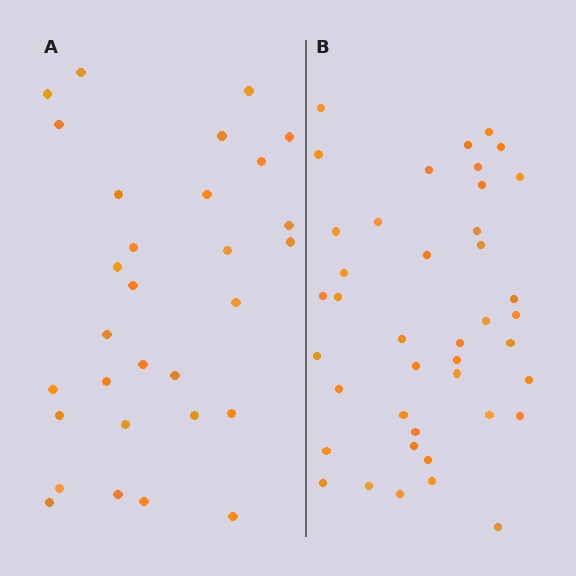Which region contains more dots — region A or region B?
Region B (the right region) has more dots.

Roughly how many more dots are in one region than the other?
Region B has roughly 12 or so more dots than region A.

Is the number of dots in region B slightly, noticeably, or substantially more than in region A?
Region B has noticeably more, but not dramatically so. The ratio is roughly 1.4 to 1.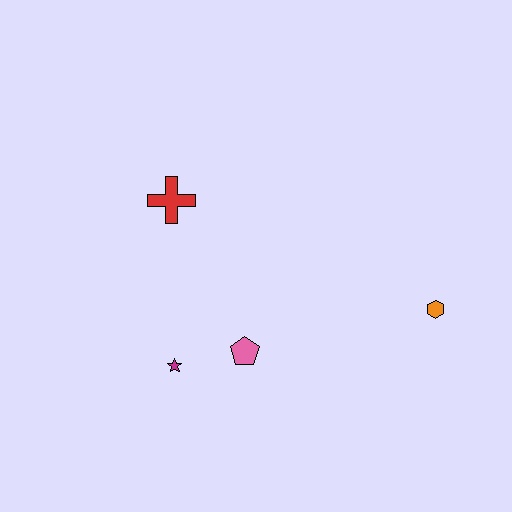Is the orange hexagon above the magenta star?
Yes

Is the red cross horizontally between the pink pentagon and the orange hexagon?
No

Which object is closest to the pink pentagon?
The magenta star is closest to the pink pentagon.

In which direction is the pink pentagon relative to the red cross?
The pink pentagon is below the red cross.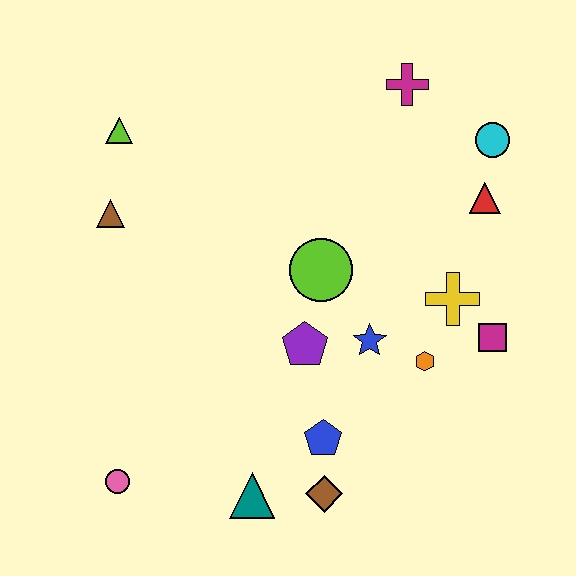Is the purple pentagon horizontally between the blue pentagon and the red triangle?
No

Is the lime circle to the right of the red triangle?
No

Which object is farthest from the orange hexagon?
The lime triangle is farthest from the orange hexagon.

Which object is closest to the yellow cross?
The magenta square is closest to the yellow cross.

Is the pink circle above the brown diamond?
Yes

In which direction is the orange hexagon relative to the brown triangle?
The orange hexagon is to the right of the brown triangle.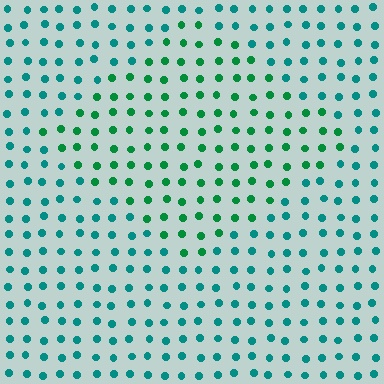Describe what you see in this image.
The image is filled with small teal elements in a uniform arrangement. A diamond-shaped region is visible where the elements are tinted to a slightly different hue, forming a subtle color boundary.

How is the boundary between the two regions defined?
The boundary is defined purely by a slight shift in hue (about 32 degrees). Spacing, size, and orientation are identical on both sides.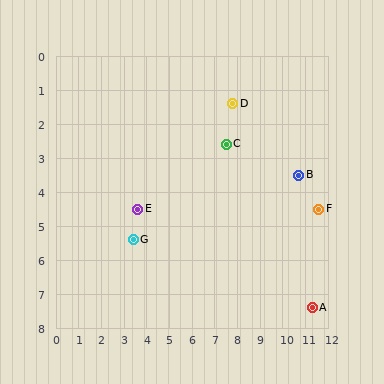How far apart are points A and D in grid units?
Points A and D are about 6.9 grid units apart.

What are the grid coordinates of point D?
Point D is at approximately (7.8, 1.4).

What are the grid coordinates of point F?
Point F is at approximately (11.6, 4.5).